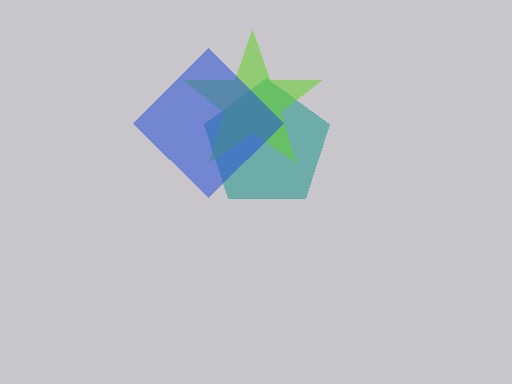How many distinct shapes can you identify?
There are 3 distinct shapes: a teal pentagon, a lime star, a blue diamond.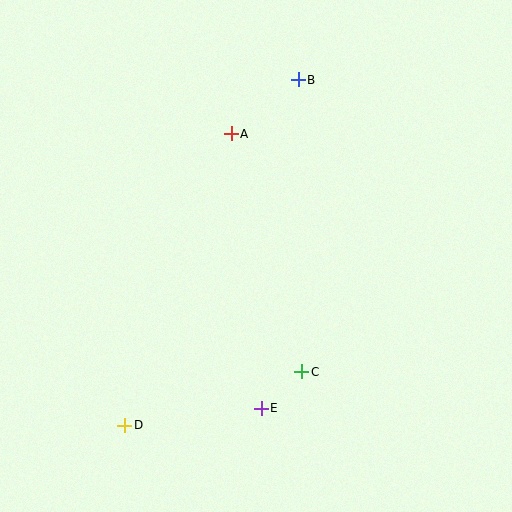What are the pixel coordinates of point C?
Point C is at (302, 372).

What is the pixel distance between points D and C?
The distance between D and C is 185 pixels.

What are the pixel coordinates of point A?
Point A is at (231, 134).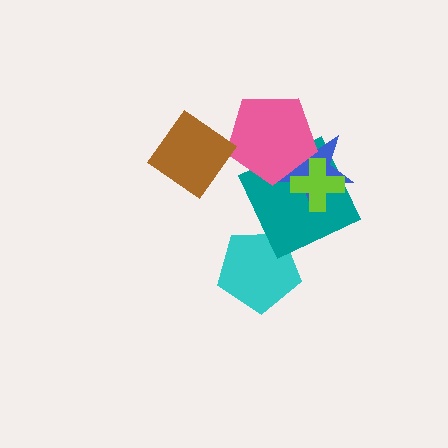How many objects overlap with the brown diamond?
1 object overlaps with the brown diamond.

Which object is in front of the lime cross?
The pink pentagon is in front of the lime cross.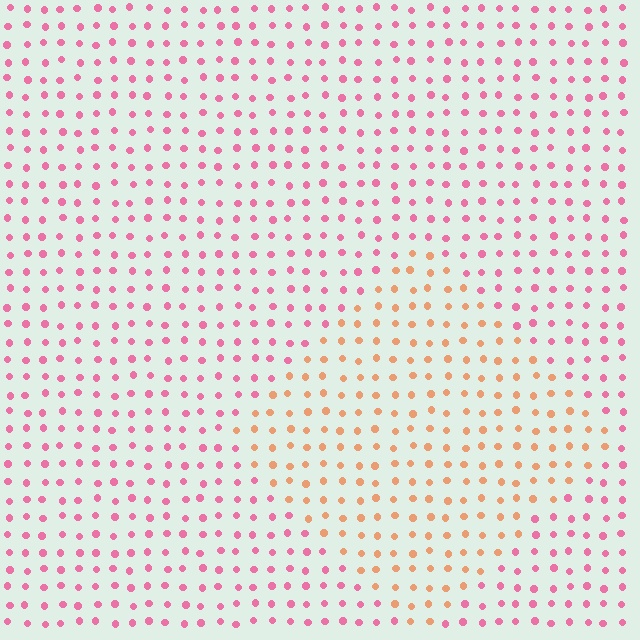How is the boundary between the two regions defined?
The boundary is defined purely by a slight shift in hue (about 48 degrees). Spacing, size, and orientation are identical on both sides.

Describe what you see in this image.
The image is filled with small pink elements in a uniform arrangement. A diamond-shaped region is visible where the elements are tinted to a slightly different hue, forming a subtle color boundary.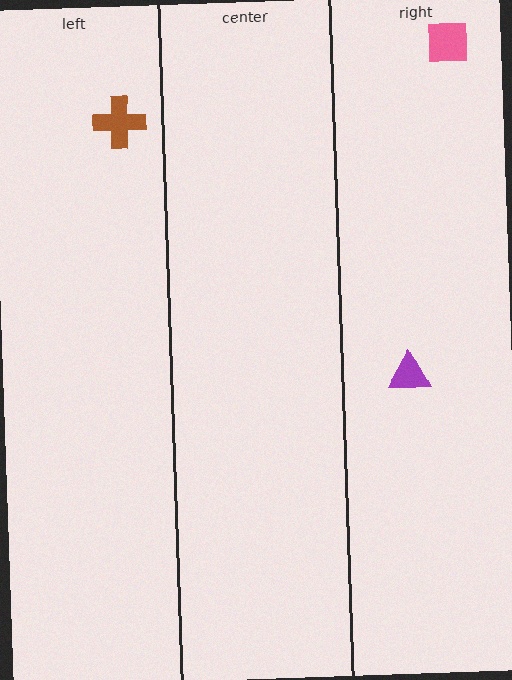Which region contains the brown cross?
The left region.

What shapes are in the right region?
The pink square, the purple triangle.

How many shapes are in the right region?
2.